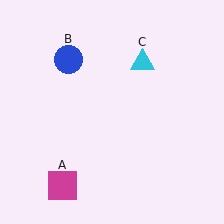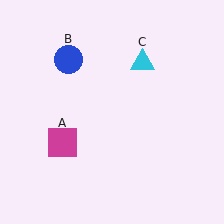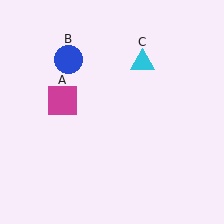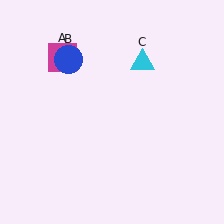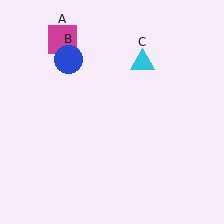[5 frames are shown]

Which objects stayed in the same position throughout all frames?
Blue circle (object B) and cyan triangle (object C) remained stationary.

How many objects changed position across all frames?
1 object changed position: magenta square (object A).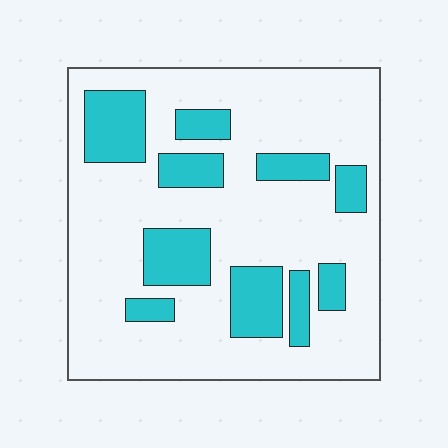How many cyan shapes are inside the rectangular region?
10.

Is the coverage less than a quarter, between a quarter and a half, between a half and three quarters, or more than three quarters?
Less than a quarter.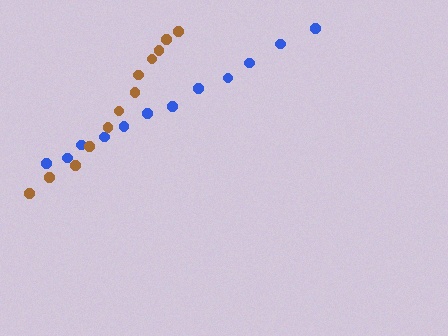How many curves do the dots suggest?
There are 2 distinct paths.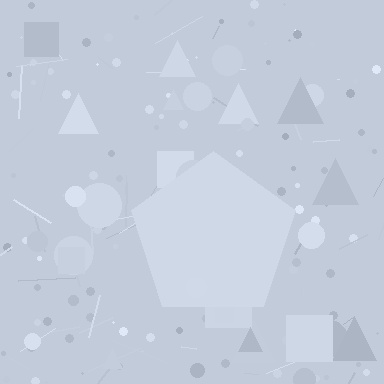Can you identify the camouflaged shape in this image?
The camouflaged shape is a pentagon.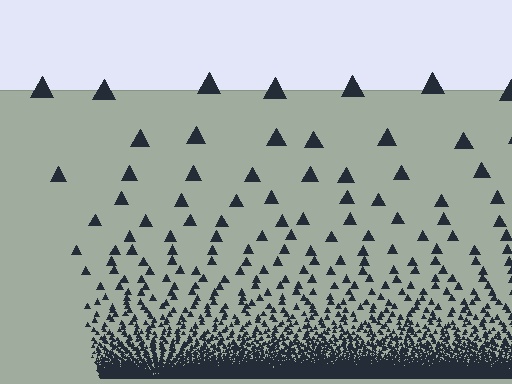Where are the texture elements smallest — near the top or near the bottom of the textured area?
Near the bottom.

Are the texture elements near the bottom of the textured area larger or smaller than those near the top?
Smaller. The gradient is inverted — elements near the bottom are smaller and denser.